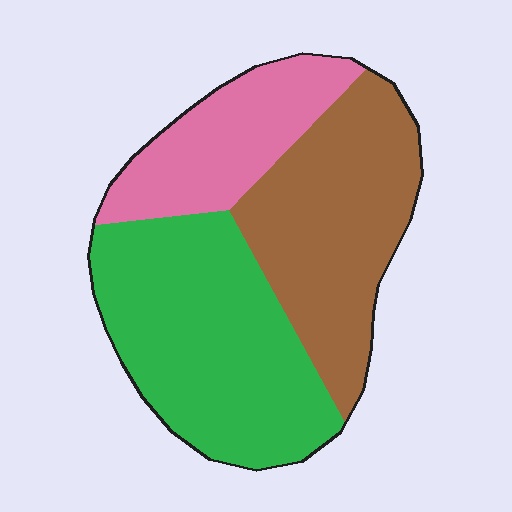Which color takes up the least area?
Pink, at roughly 20%.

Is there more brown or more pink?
Brown.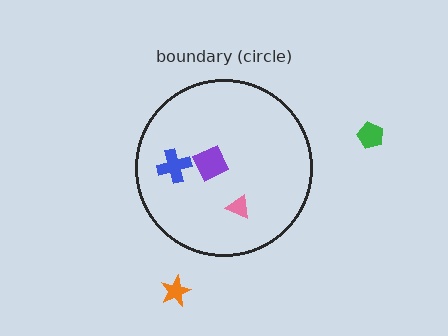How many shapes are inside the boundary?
3 inside, 2 outside.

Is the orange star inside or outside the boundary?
Outside.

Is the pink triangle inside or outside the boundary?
Inside.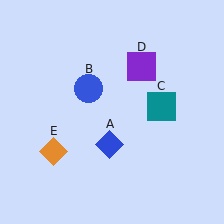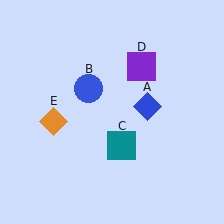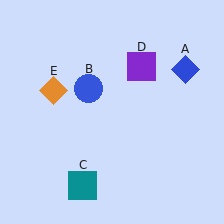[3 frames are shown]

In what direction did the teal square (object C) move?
The teal square (object C) moved down and to the left.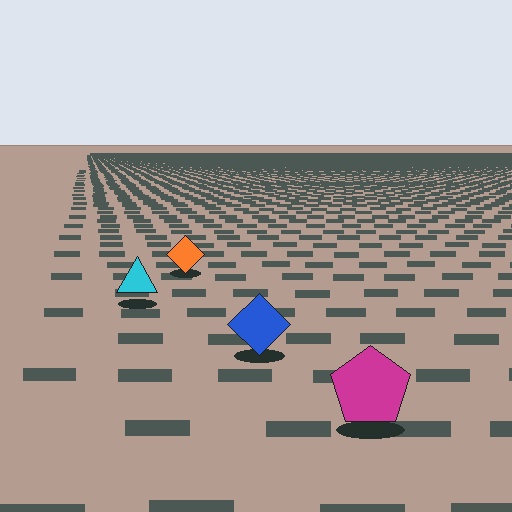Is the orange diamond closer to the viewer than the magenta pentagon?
No. The magenta pentagon is closer — you can tell from the texture gradient: the ground texture is coarser near it.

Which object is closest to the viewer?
The magenta pentagon is closest. The texture marks near it are larger and more spread out.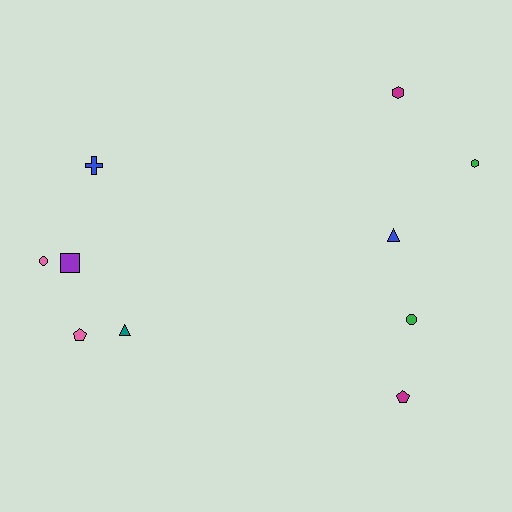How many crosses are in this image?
There is 1 cross.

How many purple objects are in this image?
There is 1 purple object.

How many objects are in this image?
There are 10 objects.